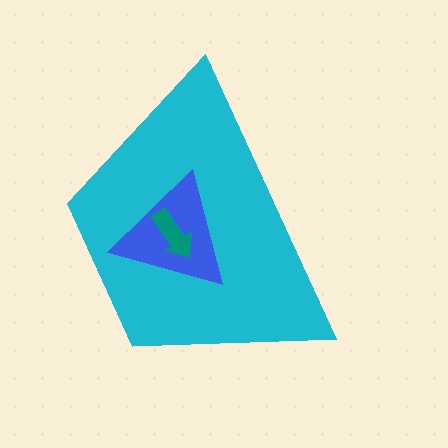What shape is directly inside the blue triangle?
The teal arrow.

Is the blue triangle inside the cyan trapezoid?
Yes.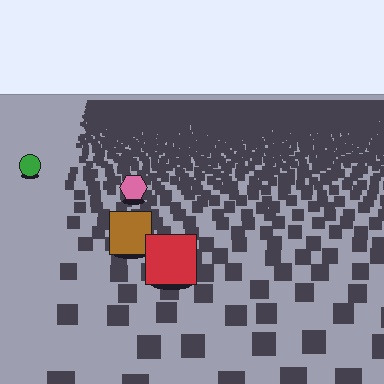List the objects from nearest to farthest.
From nearest to farthest: the red square, the brown square, the pink hexagon, the green circle.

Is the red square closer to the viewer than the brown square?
Yes. The red square is closer — you can tell from the texture gradient: the ground texture is coarser near it.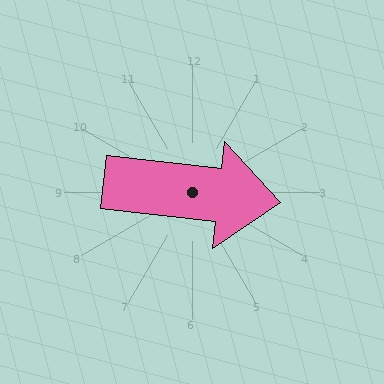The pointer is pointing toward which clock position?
Roughly 3 o'clock.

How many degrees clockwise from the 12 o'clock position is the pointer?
Approximately 97 degrees.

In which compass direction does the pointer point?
East.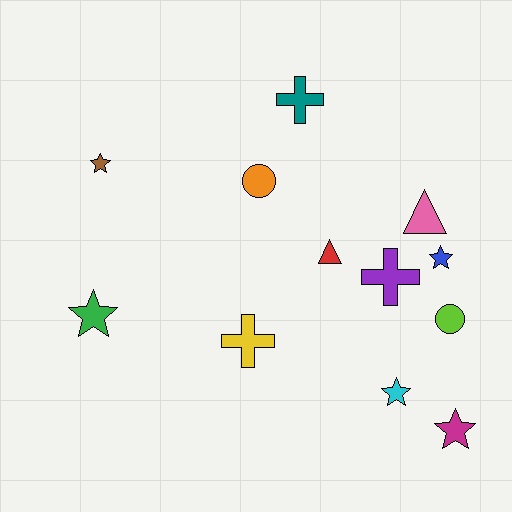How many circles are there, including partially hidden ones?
There are 2 circles.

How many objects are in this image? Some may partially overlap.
There are 12 objects.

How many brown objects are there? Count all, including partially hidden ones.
There is 1 brown object.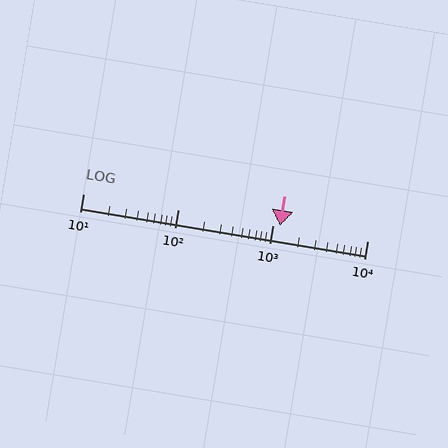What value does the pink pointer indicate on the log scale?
The pointer indicates approximately 1200.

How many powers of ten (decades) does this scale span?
The scale spans 3 decades, from 10 to 10000.